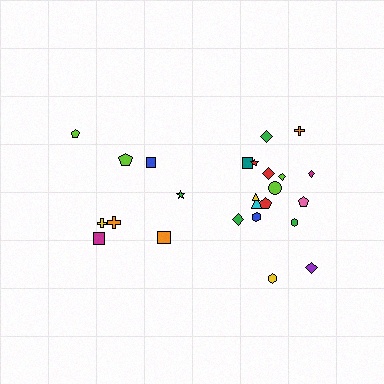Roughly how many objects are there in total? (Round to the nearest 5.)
Roughly 25 objects in total.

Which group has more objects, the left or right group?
The right group.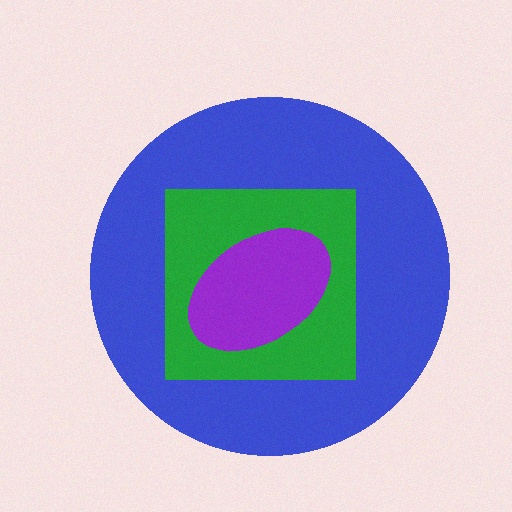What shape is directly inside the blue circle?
The green square.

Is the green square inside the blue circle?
Yes.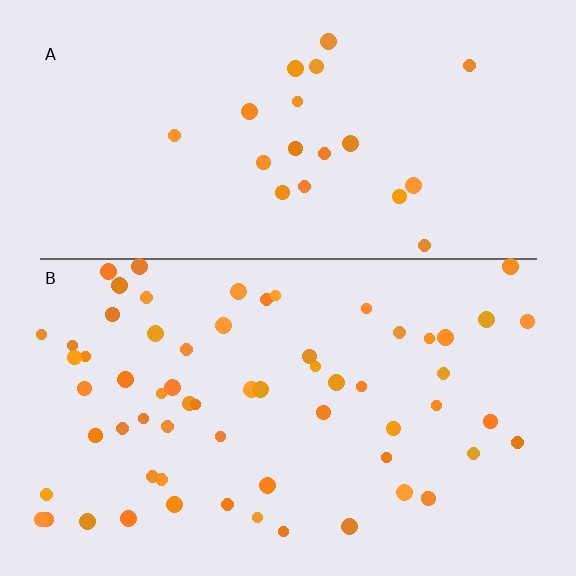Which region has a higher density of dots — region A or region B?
B (the bottom).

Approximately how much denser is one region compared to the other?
Approximately 3.1× — region B over region A.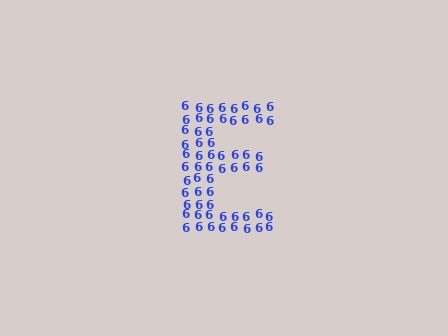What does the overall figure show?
The overall figure shows the letter E.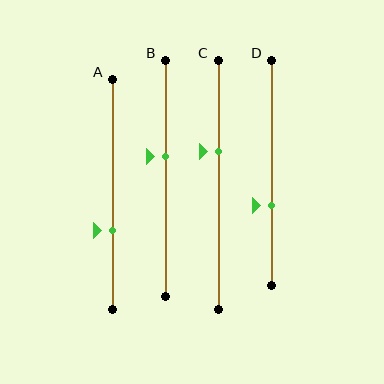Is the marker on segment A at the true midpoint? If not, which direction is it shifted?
No, the marker on segment A is shifted downward by about 15% of the segment length.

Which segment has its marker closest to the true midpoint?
Segment B has its marker closest to the true midpoint.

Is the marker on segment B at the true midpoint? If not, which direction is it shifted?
No, the marker on segment B is shifted upward by about 9% of the segment length.